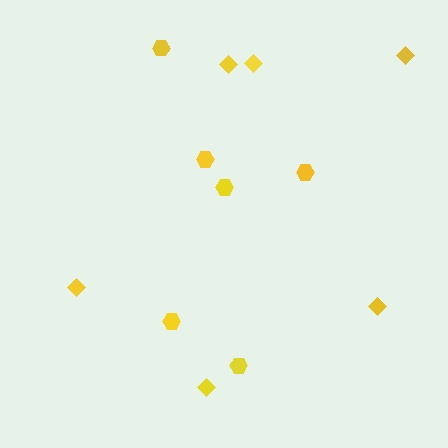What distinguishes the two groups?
There are 2 groups: one group of hexagons (6) and one group of diamonds (6).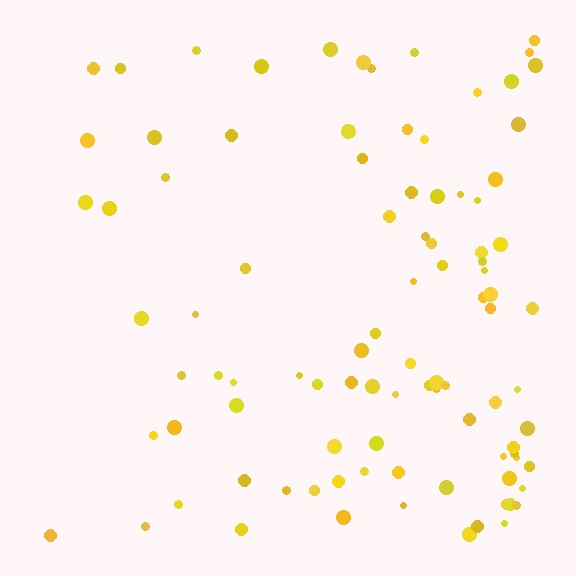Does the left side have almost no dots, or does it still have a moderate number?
Still a moderate number, just noticeably fewer than the right.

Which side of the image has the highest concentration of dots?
The right.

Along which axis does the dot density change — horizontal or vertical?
Horizontal.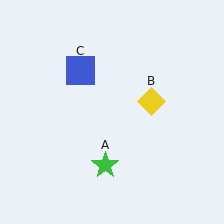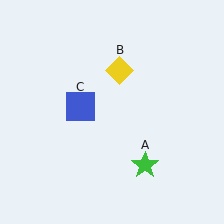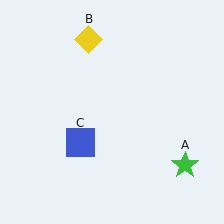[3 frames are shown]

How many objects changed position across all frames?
3 objects changed position: green star (object A), yellow diamond (object B), blue square (object C).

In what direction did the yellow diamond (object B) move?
The yellow diamond (object B) moved up and to the left.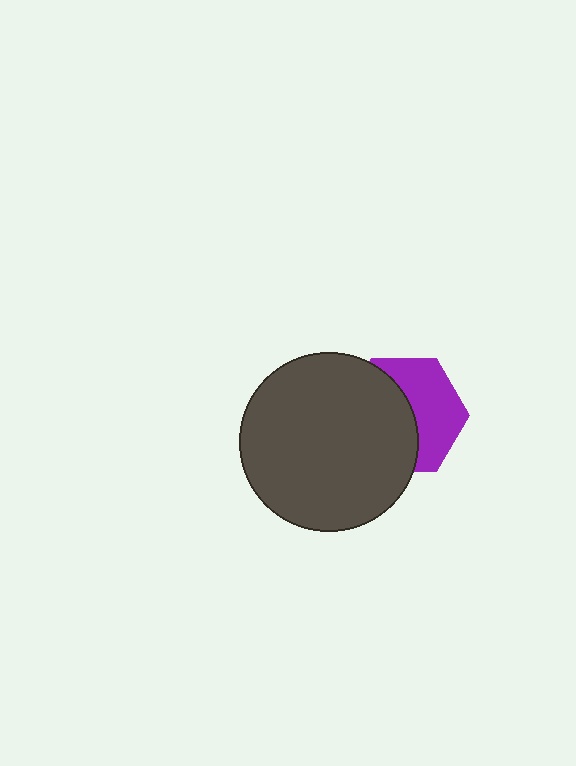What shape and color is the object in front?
The object in front is a dark gray circle.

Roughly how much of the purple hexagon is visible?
About half of it is visible (roughly 47%).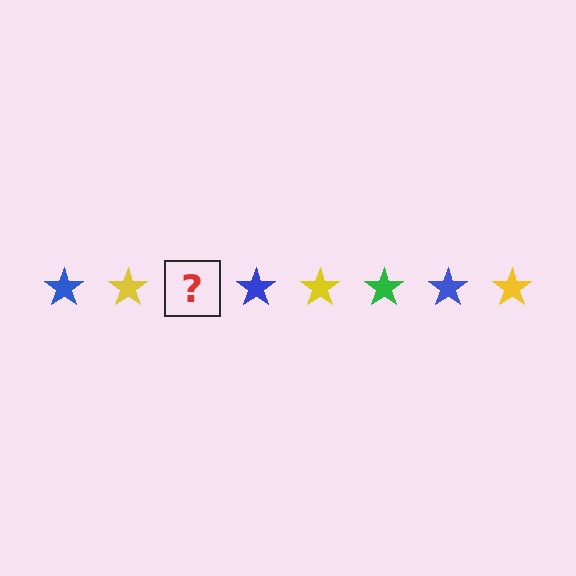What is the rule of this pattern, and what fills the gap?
The rule is that the pattern cycles through blue, yellow, green stars. The gap should be filled with a green star.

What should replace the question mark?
The question mark should be replaced with a green star.